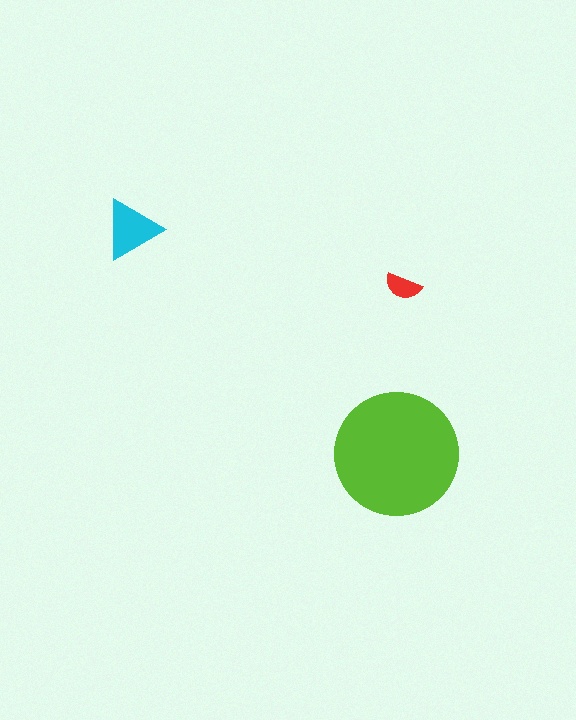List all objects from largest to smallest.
The lime circle, the cyan triangle, the red semicircle.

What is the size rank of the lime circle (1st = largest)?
1st.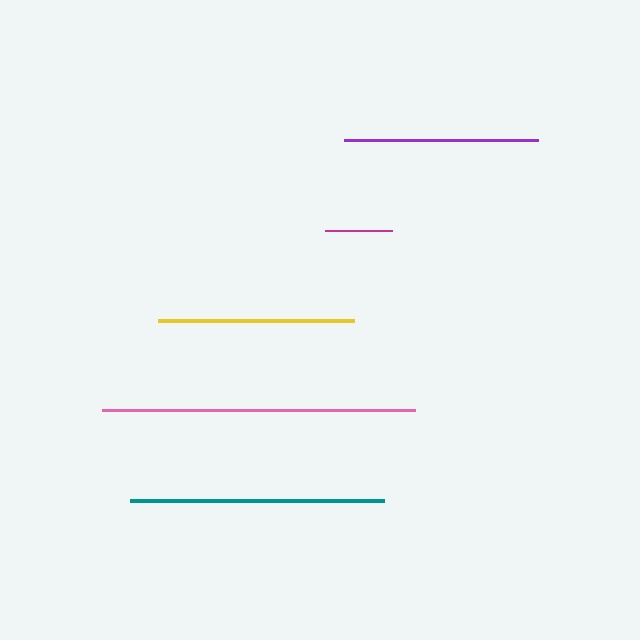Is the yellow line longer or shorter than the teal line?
The teal line is longer than the yellow line.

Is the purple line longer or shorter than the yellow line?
The yellow line is longer than the purple line.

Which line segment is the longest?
The pink line is the longest at approximately 313 pixels.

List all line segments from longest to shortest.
From longest to shortest: pink, teal, yellow, purple, magenta.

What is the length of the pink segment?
The pink segment is approximately 313 pixels long.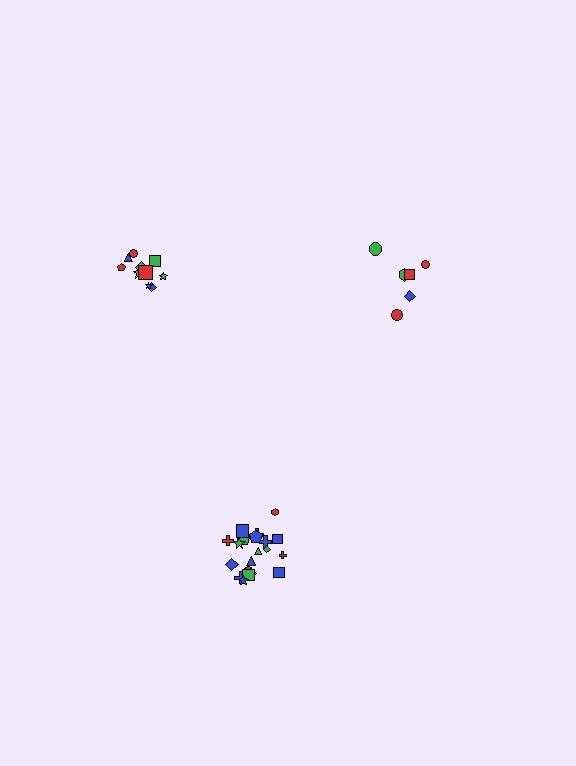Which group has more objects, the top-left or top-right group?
The top-left group.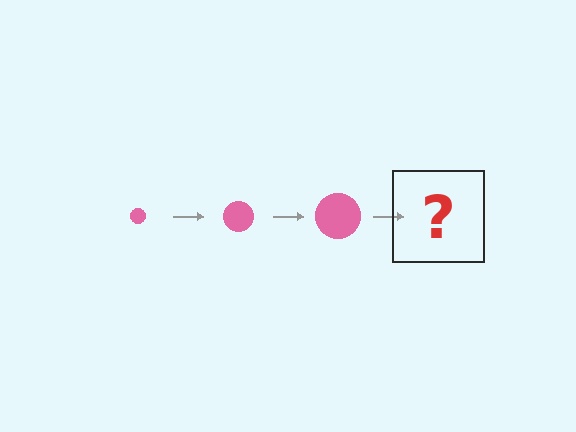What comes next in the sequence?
The next element should be a pink circle, larger than the previous one.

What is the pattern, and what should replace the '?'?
The pattern is that the circle gets progressively larger each step. The '?' should be a pink circle, larger than the previous one.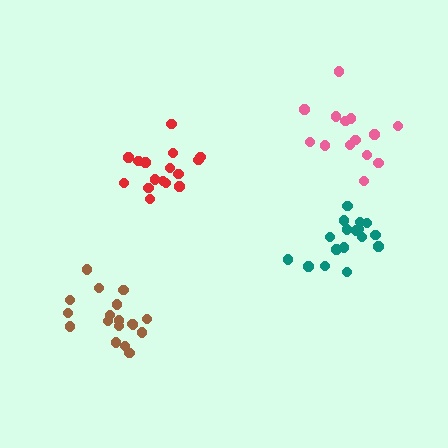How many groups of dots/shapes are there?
There are 4 groups.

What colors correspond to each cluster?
The clusters are colored: brown, teal, red, pink.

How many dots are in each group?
Group 1: 18 dots, Group 2: 17 dots, Group 3: 16 dots, Group 4: 14 dots (65 total).